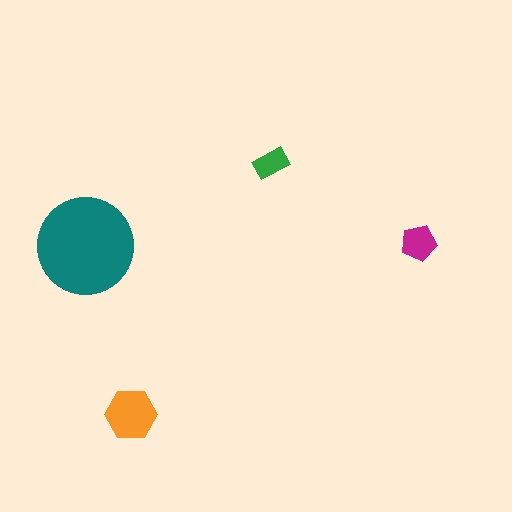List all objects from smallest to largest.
The green rectangle, the magenta pentagon, the orange hexagon, the teal circle.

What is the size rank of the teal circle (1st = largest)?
1st.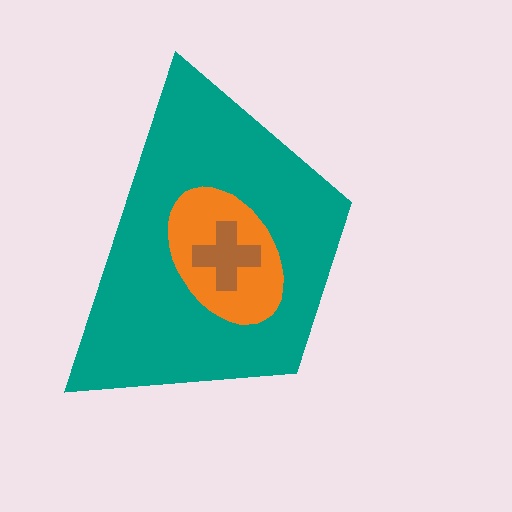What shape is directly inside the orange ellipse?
The brown cross.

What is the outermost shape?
The teal trapezoid.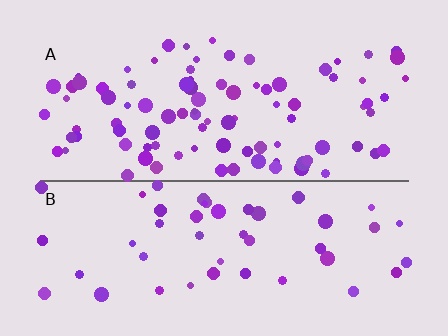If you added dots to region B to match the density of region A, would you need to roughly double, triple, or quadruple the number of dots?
Approximately double.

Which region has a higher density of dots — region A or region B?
A (the top).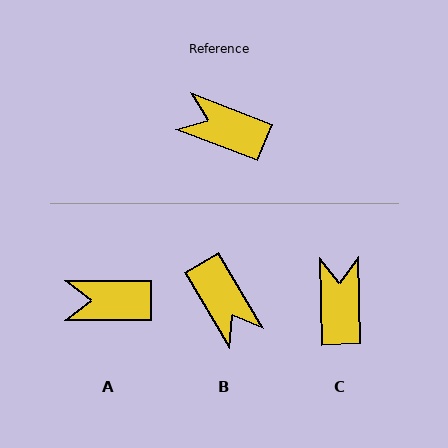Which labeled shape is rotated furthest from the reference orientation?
B, about 142 degrees away.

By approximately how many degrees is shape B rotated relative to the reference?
Approximately 142 degrees counter-clockwise.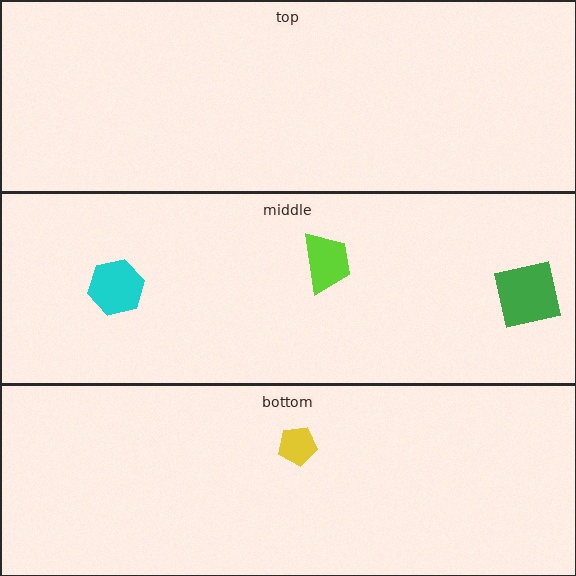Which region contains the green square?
The middle region.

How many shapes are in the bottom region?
1.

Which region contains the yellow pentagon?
The bottom region.